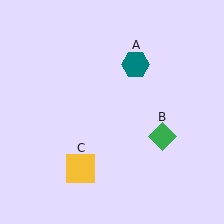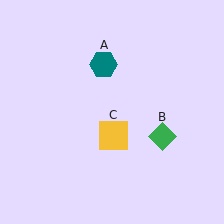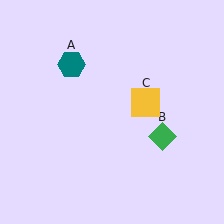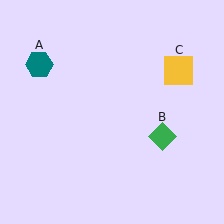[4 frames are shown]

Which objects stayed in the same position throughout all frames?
Green diamond (object B) remained stationary.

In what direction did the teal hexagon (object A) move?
The teal hexagon (object A) moved left.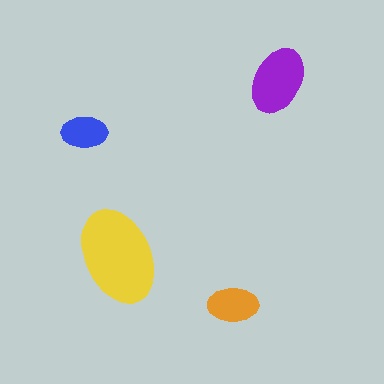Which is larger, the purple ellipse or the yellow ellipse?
The yellow one.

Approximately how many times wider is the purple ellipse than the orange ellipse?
About 1.5 times wider.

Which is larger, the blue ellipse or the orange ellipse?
The orange one.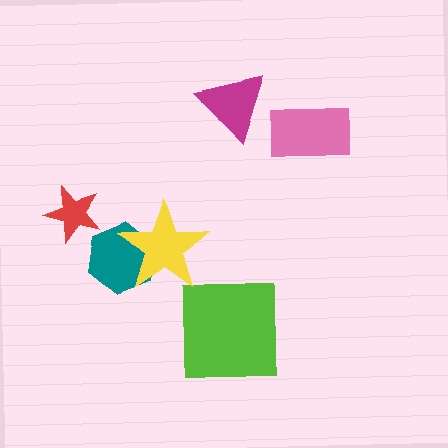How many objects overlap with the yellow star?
1 object overlaps with the yellow star.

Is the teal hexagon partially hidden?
Yes, it is partially covered by another shape.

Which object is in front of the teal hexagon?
The yellow star is in front of the teal hexagon.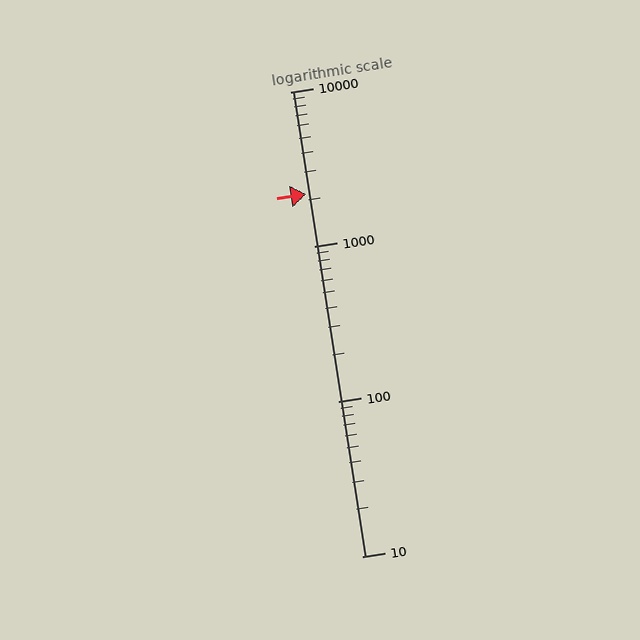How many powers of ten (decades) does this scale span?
The scale spans 3 decades, from 10 to 10000.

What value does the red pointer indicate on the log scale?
The pointer indicates approximately 2200.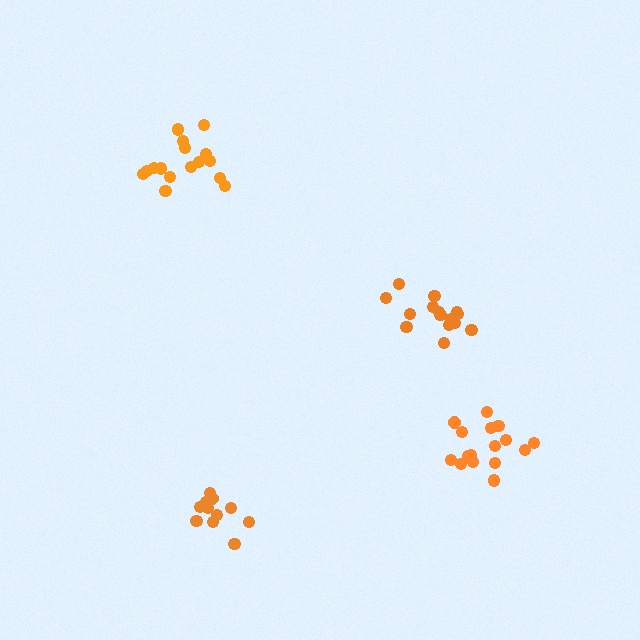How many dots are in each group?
Group 1: 16 dots, Group 2: 16 dots, Group 3: 15 dots, Group 4: 11 dots (58 total).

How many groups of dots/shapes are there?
There are 4 groups.